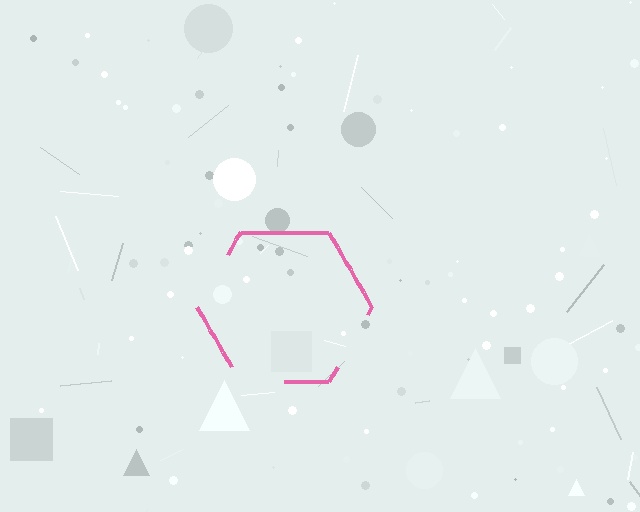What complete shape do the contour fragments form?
The contour fragments form a hexagon.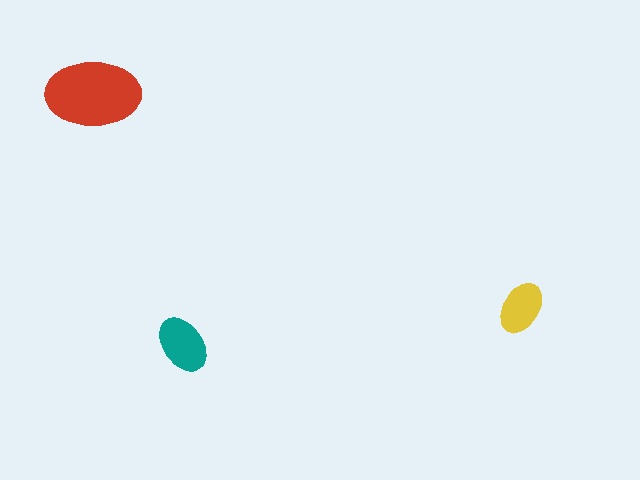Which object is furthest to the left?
The red ellipse is leftmost.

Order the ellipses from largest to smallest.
the red one, the teal one, the yellow one.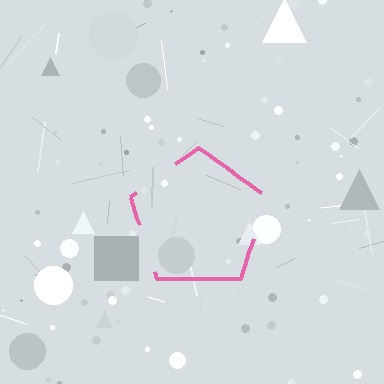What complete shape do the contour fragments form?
The contour fragments form a pentagon.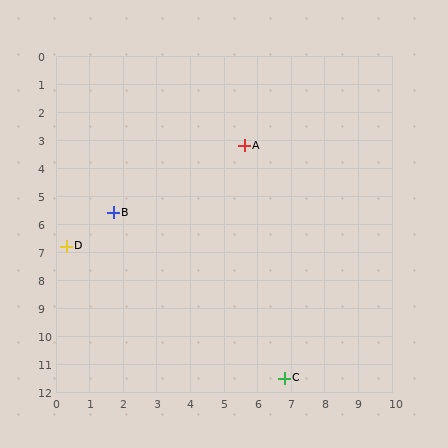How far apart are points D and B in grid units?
Points D and B are about 1.8 grid units apart.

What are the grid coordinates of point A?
Point A is at approximately (5.6, 3.2).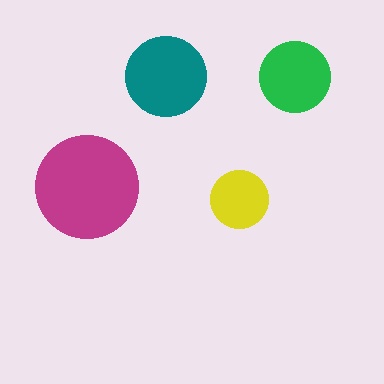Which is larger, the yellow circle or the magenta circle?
The magenta one.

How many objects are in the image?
There are 4 objects in the image.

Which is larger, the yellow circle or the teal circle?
The teal one.